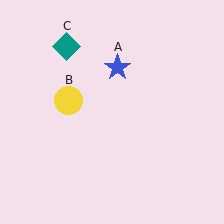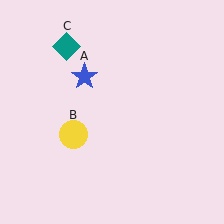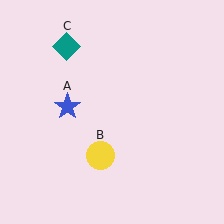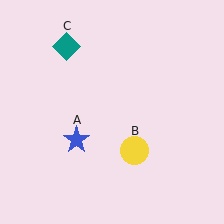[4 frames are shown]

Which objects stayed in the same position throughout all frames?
Teal diamond (object C) remained stationary.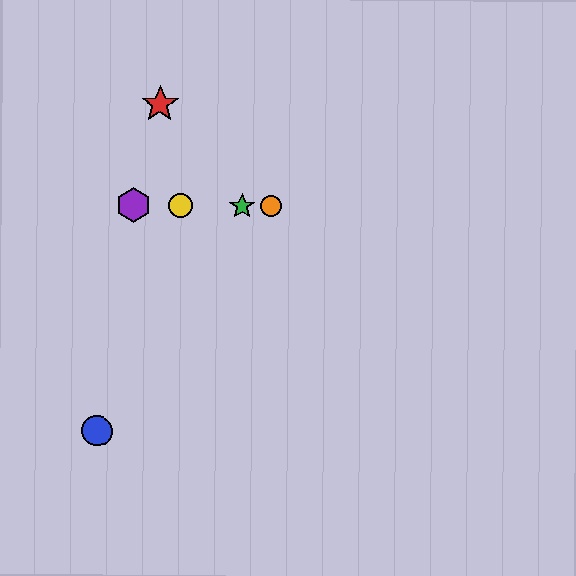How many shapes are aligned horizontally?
4 shapes (the green star, the yellow circle, the purple hexagon, the orange circle) are aligned horizontally.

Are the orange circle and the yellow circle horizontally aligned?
Yes, both are at y≈206.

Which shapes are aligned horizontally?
The green star, the yellow circle, the purple hexagon, the orange circle are aligned horizontally.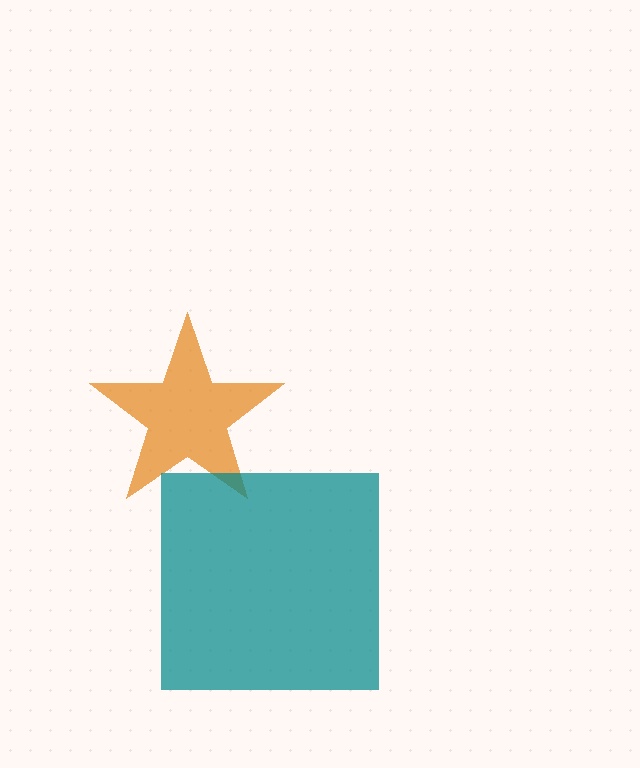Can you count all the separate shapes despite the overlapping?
Yes, there are 2 separate shapes.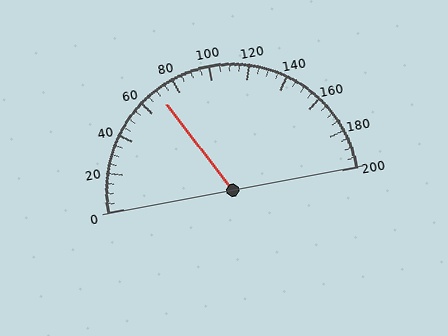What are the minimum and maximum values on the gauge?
The gauge ranges from 0 to 200.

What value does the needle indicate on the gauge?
The needle indicates approximately 70.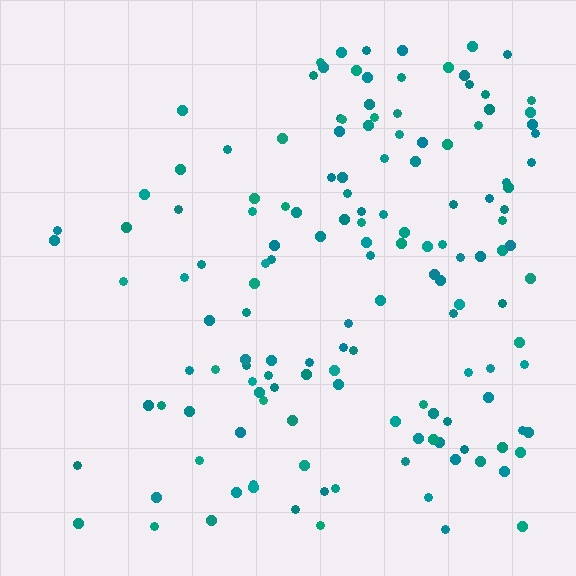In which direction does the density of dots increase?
From left to right, with the right side densest.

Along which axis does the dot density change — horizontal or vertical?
Horizontal.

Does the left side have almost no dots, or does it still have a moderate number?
Still a moderate number, just noticeably fewer than the right.